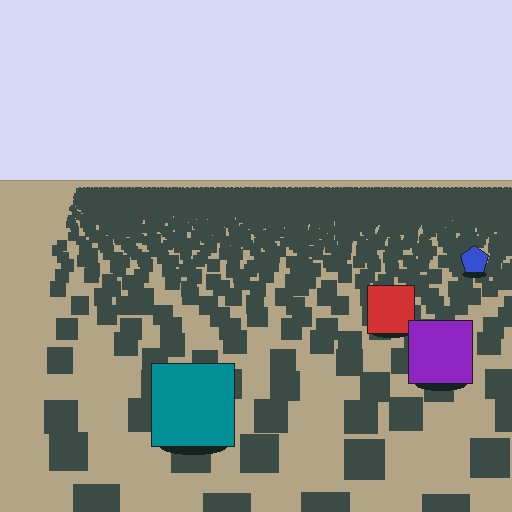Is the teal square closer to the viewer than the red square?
Yes. The teal square is closer — you can tell from the texture gradient: the ground texture is coarser near it.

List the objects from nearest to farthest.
From nearest to farthest: the teal square, the purple square, the red square, the blue pentagon.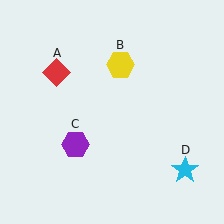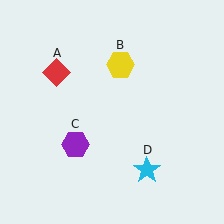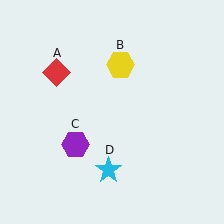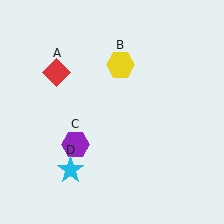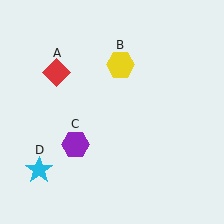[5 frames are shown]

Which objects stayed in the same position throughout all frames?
Red diamond (object A) and yellow hexagon (object B) and purple hexagon (object C) remained stationary.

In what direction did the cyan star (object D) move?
The cyan star (object D) moved left.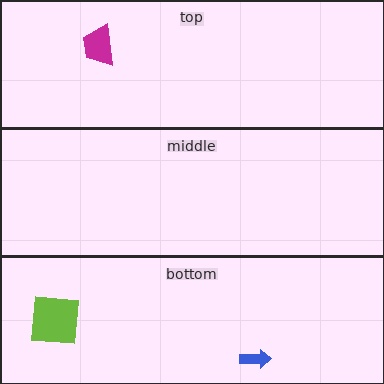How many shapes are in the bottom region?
2.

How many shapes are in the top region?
1.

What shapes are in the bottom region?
The lime square, the blue arrow.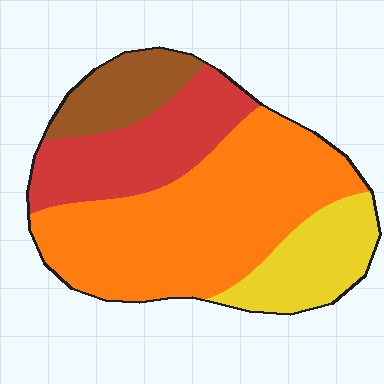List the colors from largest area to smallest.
From largest to smallest: orange, red, yellow, brown.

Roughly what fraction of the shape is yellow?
Yellow covers 16% of the shape.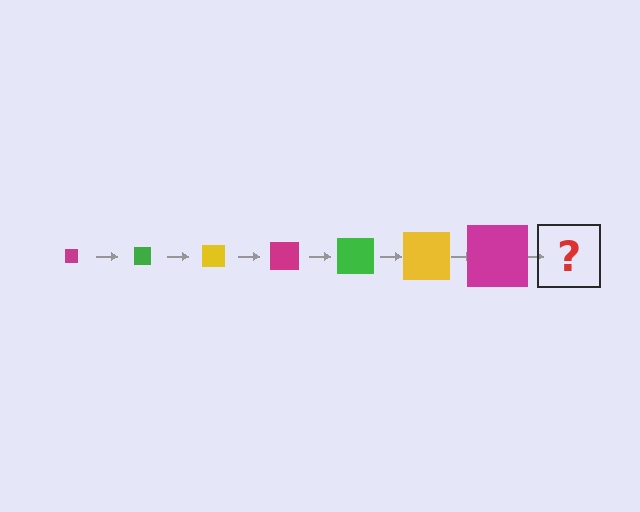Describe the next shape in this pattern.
It should be a green square, larger than the previous one.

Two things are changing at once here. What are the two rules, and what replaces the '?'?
The two rules are that the square grows larger each step and the color cycles through magenta, green, and yellow. The '?' should be a green square, larger than the previous one.